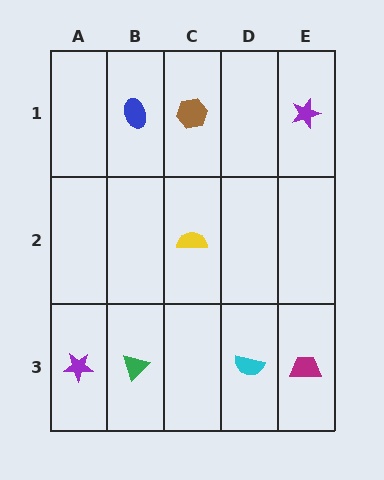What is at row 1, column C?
A brown hexagon.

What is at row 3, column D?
A cyan semicircle.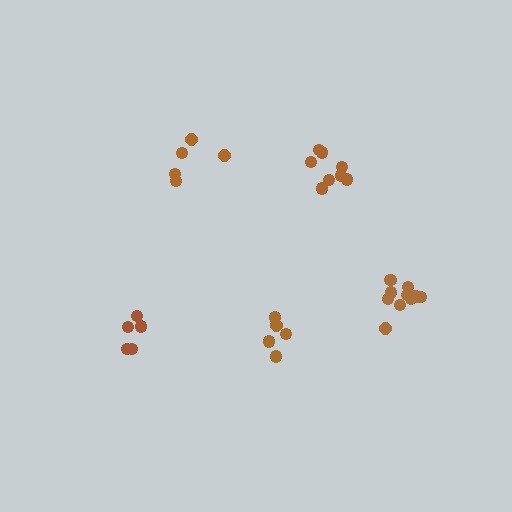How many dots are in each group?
Group 1: 10 dots, Group 2: 5 dots, Group 3: 5 dots, Group 4: 5 dots, Group 5: 8 dots (33 total).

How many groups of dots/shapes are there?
There are 5 groups.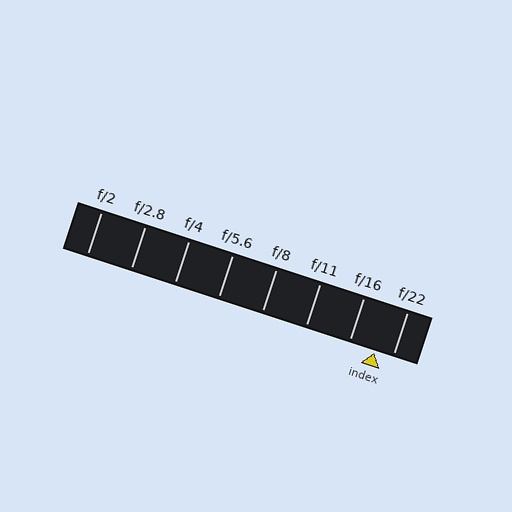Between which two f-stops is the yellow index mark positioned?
The index mark is between f/16 and f/22.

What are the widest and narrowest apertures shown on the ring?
The widest aperture shown is f/2 and the narrowest is f/22.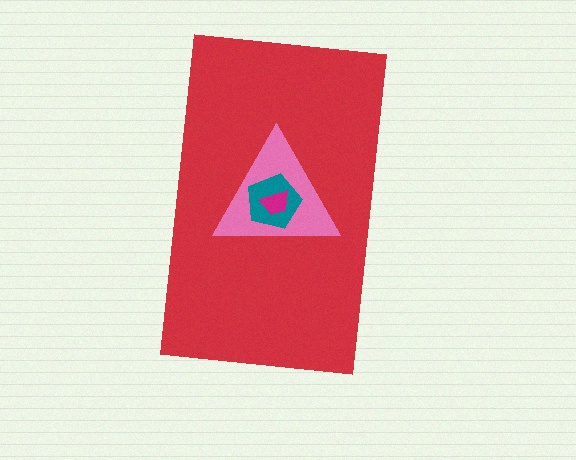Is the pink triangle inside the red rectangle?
Yes.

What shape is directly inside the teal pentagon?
The magenta trapezoid.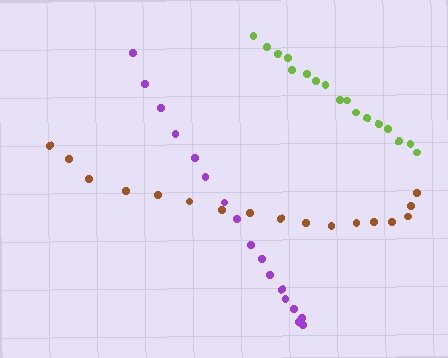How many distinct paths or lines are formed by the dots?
There are 3 distinct paths.